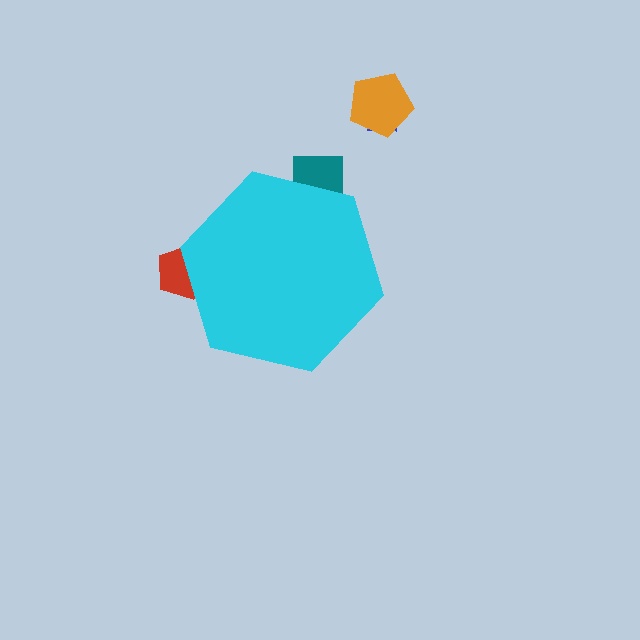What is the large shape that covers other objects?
A cyan hexagon.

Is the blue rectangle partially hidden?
No, the blue rectangle is fully visible.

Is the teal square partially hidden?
Yes, the teal square is partially hidden behind the cyan hexagon.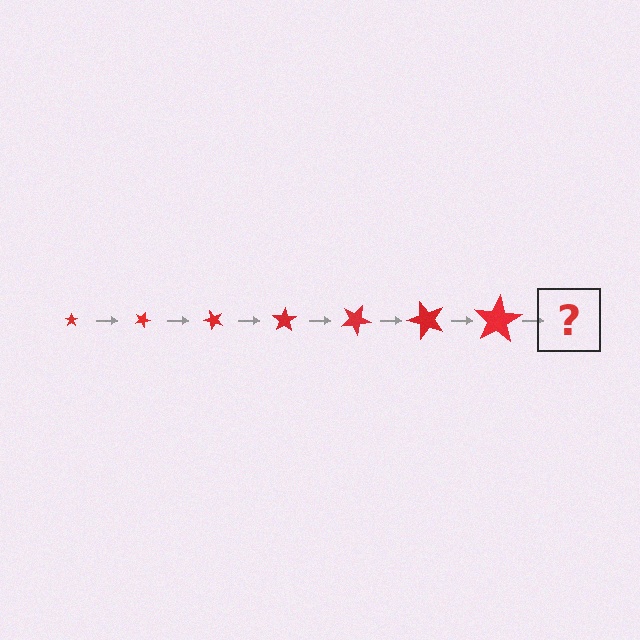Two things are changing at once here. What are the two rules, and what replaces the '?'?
The two rules are that the star grows larger each step and it rotates 25 degrees each step. The '?' should be a star, larger than the previous one and rotated 175 degrees from the start.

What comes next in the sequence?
The next element should be a star, larger than the previous one and rotated 175 degrees from the start.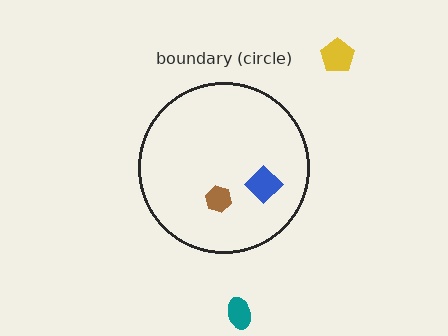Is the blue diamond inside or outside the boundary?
Inside.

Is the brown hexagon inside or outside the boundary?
Inside.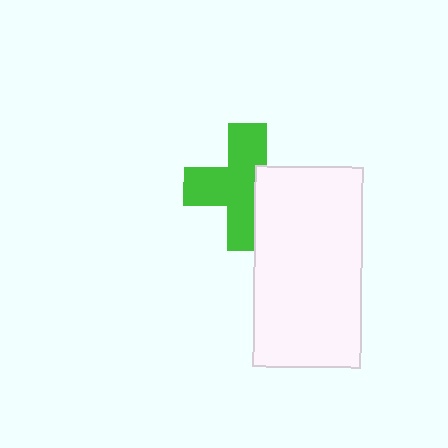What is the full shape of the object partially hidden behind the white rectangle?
The partially hidden object is a green cross.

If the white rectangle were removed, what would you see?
You would see the complete green cross.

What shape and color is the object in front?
The object in front is a white rectangle.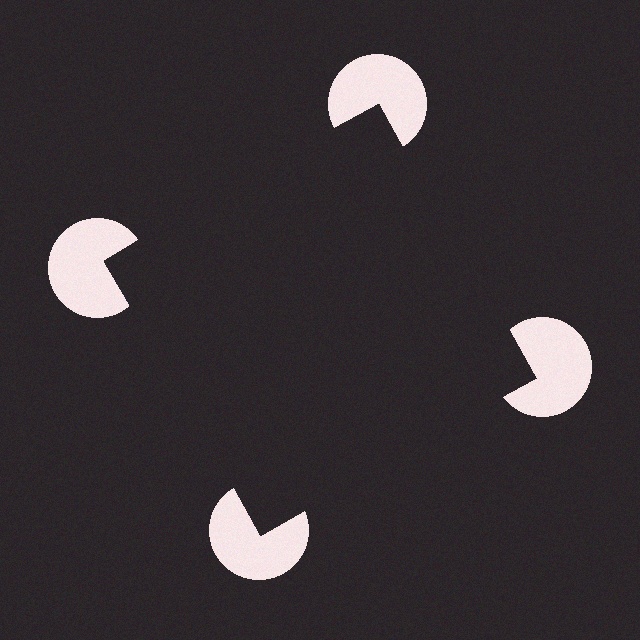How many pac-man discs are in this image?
There are 4 — one at each vertex of the illusory square.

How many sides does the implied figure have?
4 sides.